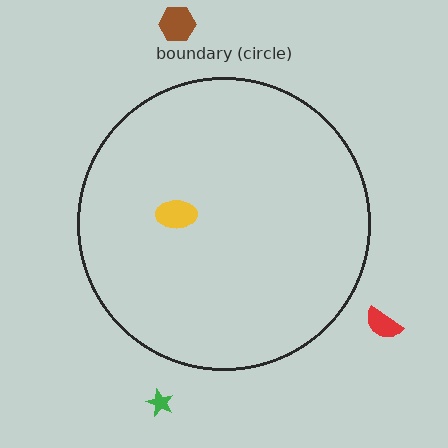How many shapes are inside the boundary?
1 inside, 3 outside.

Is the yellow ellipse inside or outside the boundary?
Inside.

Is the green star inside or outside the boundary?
Outside.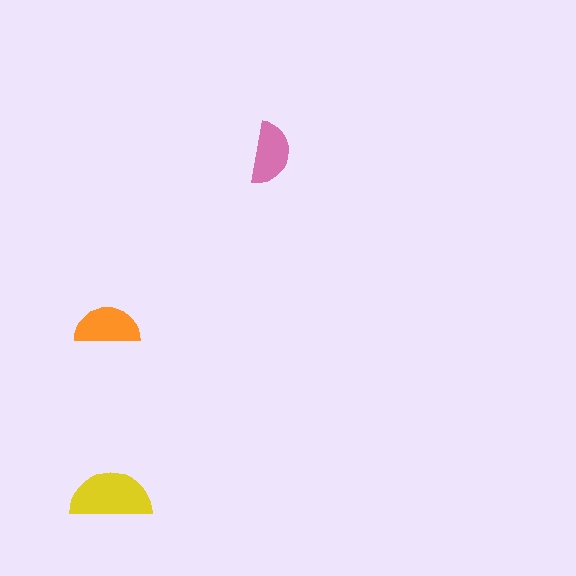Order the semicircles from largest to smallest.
the yellow one, the orange one, the pink one.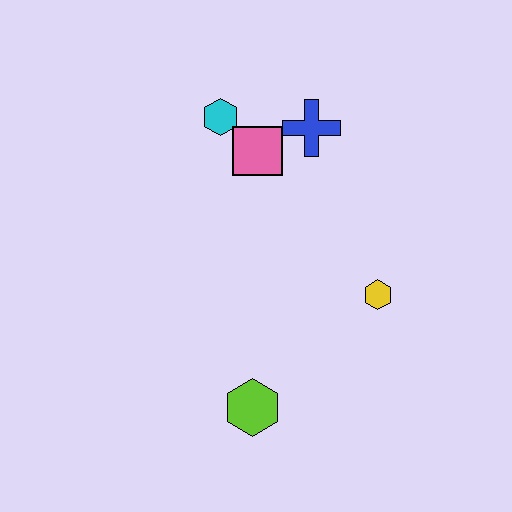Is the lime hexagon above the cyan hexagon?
No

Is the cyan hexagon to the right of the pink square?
No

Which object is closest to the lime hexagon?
The yellow hexagon is closest to the lime hexagon.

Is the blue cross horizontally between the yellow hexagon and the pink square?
Yes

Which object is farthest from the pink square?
The lime hexagon is farthest from the pink square.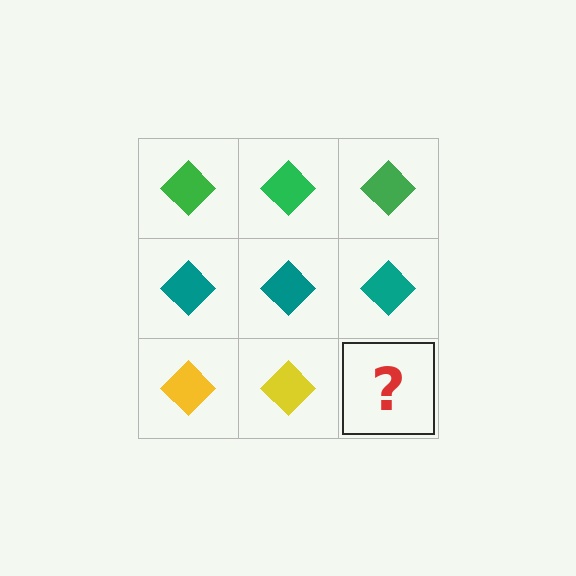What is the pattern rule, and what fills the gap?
The rule is that each row has a consistent color. The gap should be filled with a yellow diamond.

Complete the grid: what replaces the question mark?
The question mark should be replaced with a yellow diamond.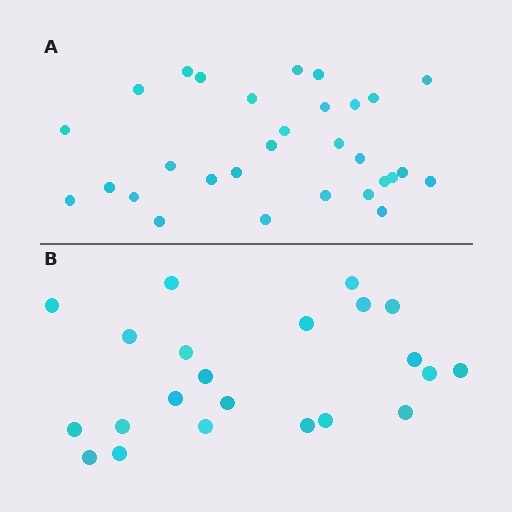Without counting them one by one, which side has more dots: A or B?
Region A (the top region) has more dots.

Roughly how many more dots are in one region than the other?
Region A has roughly 8 or so more dots than region B.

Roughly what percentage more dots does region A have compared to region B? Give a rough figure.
About 35% more.